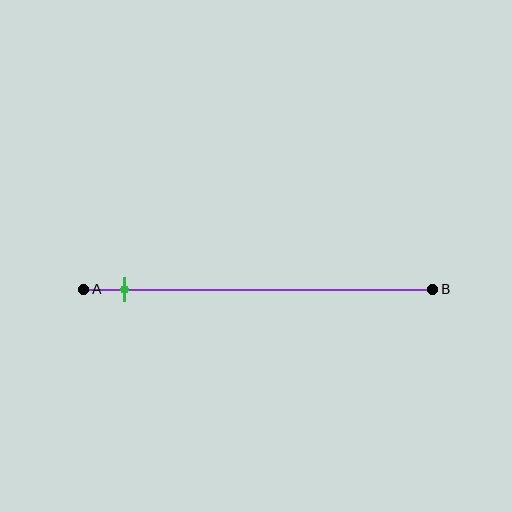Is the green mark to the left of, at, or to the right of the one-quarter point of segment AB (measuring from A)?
The green mark is to the left of the one-quarter point of segment AB.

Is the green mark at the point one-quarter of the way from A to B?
No, the mark is at about 10% from A, not at the 25% one-quarter point.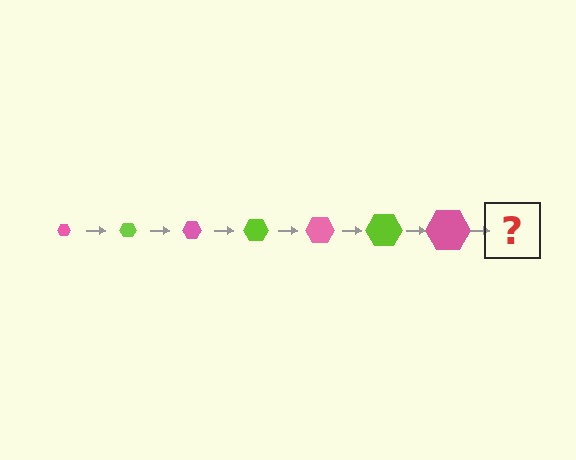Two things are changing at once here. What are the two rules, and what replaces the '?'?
The two rules are that the hexagon grows larger each step and the color cycles through pink and lime. The '?' should be a lime hexagon, larger than the previous one.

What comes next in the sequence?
The next element should be a lime hexagon, larger than the previous one.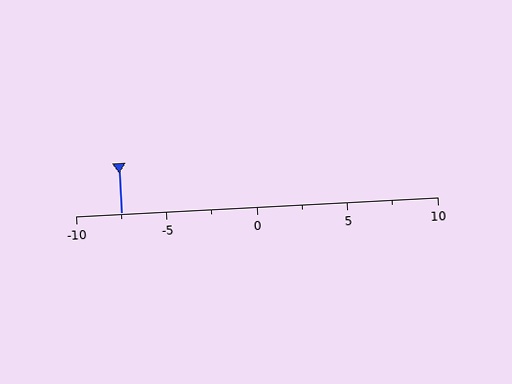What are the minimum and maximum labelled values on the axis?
The axis runs from -10 to 10.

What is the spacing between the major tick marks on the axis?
The major ticks are spaced 5 apart.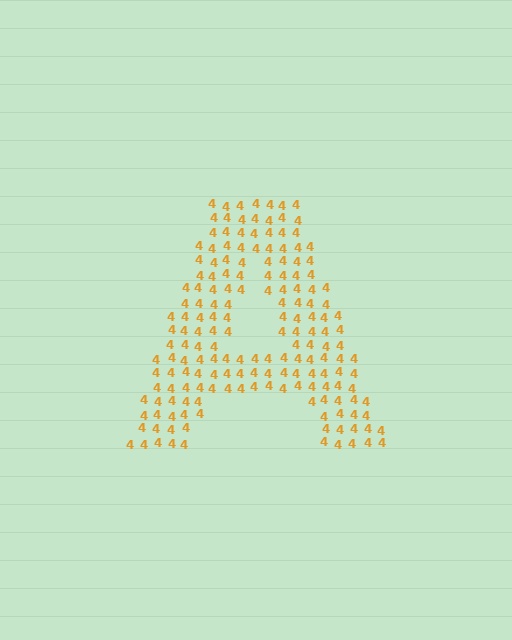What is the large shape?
The large shape is the letter A.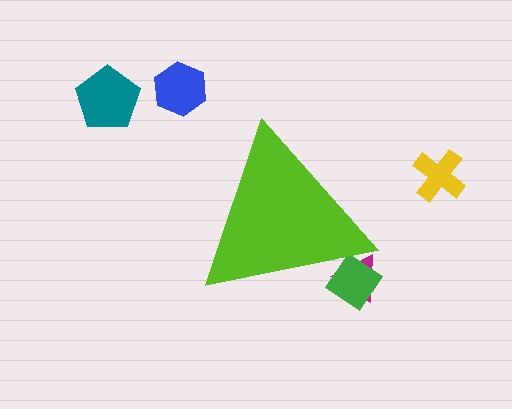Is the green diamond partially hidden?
Yes, the green diamond is partially hidden behind the lime triangle.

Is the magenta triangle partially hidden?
Yes, the magenta triangle is partially hidden behind the lime triangle.